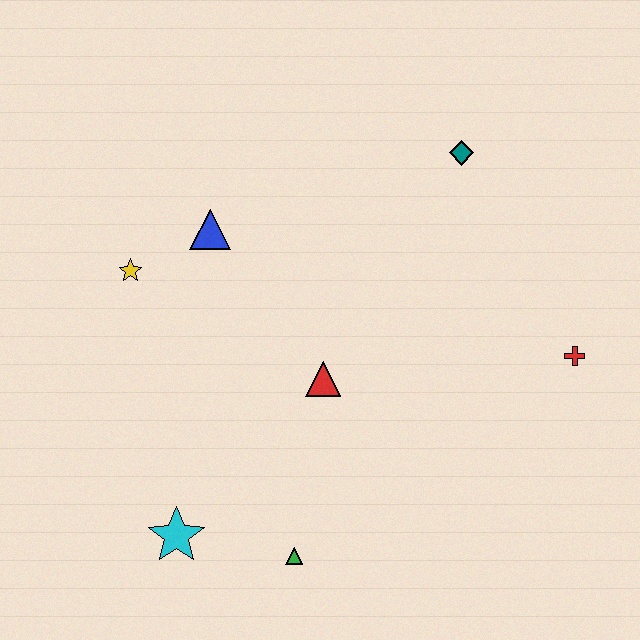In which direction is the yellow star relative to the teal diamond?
The yellow star is to the left of the teal diamond.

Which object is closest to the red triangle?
The green triangle is closest to the red triangle.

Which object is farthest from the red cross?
The yellow star is farthest from the red cross.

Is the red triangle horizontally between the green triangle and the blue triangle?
No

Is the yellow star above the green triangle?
Yes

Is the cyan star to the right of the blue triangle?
No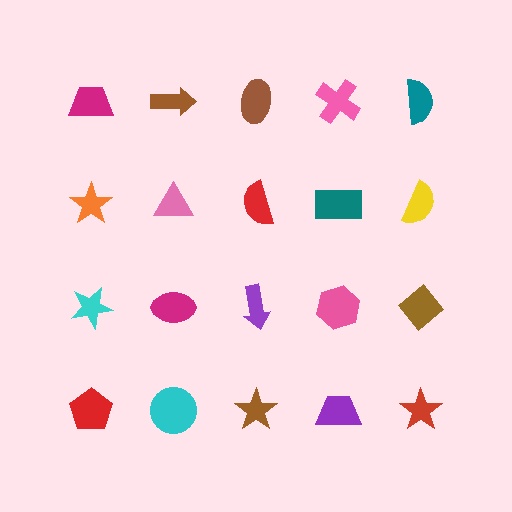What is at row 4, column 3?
A brown star.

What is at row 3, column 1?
A cyan star.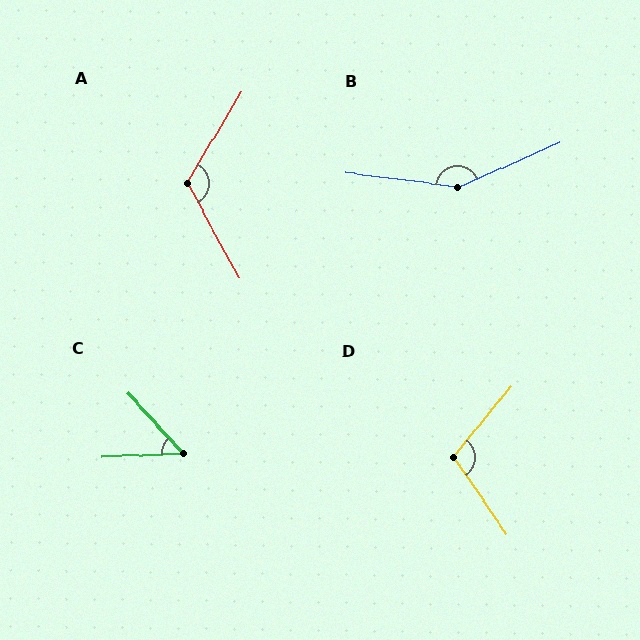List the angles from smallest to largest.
C (50°), D (106°), A (121°), B (149°).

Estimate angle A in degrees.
Approximately 121 degrees.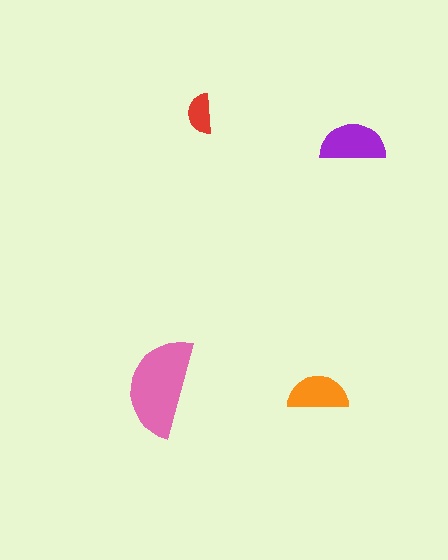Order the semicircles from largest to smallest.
the pink one, the purple one, the orange one, the red one.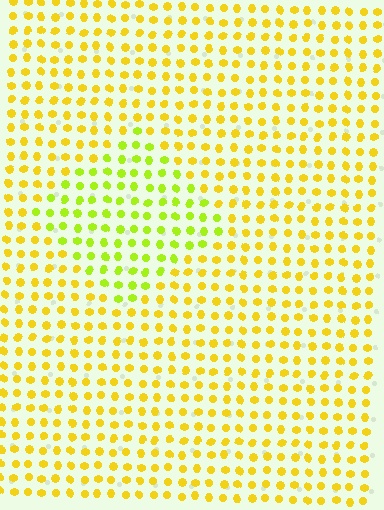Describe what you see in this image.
The image is filled with small yellow elements in a uniform arrangement. A diamond-shaped region is visible where the elements are tinted to a slightly different hue, forming a subtle color boundary.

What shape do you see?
I see a diamond.